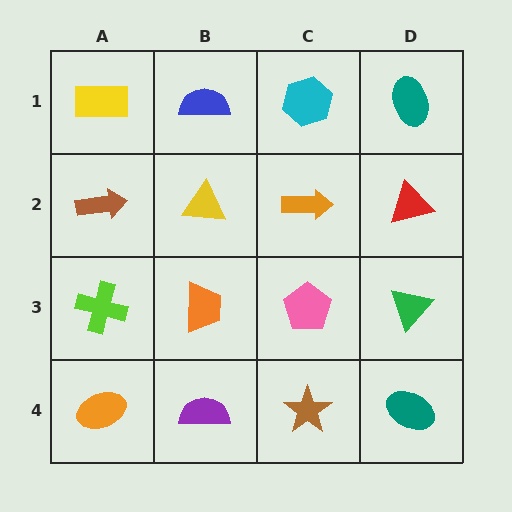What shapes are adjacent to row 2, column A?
A yellow rectangle (row 1, column A), a lime cross (row 3, column A), a yellow triangle (row 2, column B).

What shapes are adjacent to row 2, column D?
A teal ellipse (row 1, column D), a green triangle (row 3, column D), an orange arrow (row 2, column C).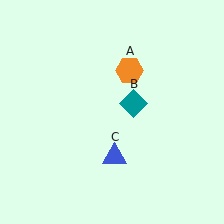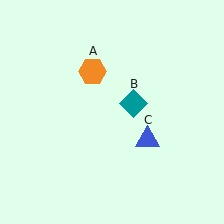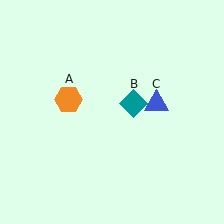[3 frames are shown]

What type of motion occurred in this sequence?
The orange hexagon (object A), blue triangle (object C) rotated counterclockwise around the center of the scene.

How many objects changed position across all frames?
2 objects changed position: orange hexagon (object A), blue triangle (object C).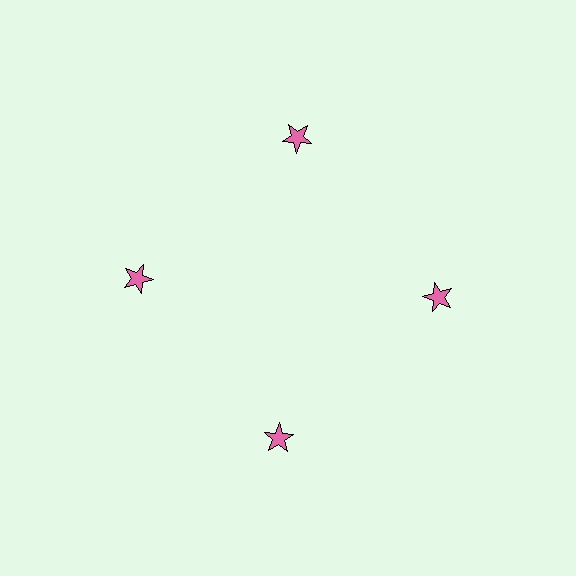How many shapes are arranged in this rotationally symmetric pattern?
There are 4 shapes, arranged in 4 groups of 1.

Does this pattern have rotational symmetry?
Yes, this pattern has 4-fold rotational symmetry. It looks the same after rotating 90 degrees around the center.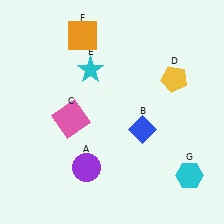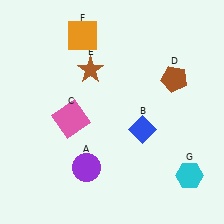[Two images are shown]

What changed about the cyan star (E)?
In Image 1, E is cyan. In Image 2, it changed to brown.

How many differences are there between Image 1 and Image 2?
There are 2 differences between the two images.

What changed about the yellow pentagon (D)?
In Image 1, D is yellow. In Image 2, it changed to brown.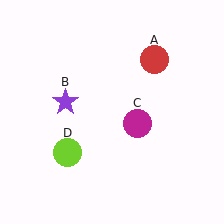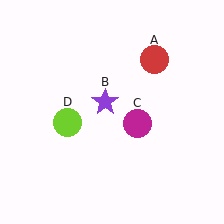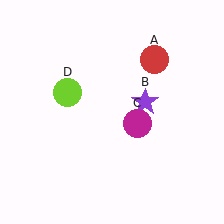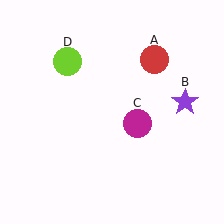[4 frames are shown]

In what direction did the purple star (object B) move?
The purple star (object B) moved right.